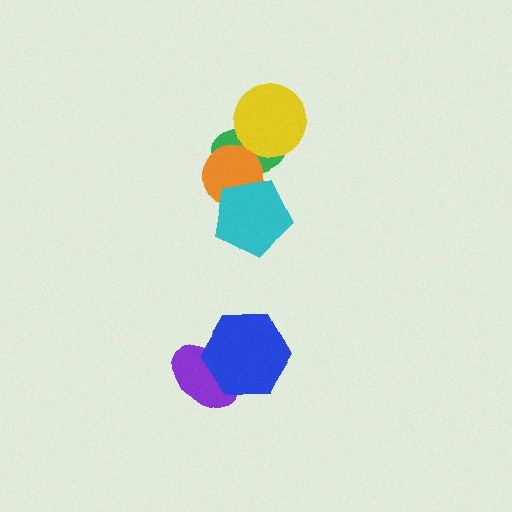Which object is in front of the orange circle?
The cyan pentagon is in front of the orange circle.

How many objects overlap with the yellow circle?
1 object overlaps with the yellow circle.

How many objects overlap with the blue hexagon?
1 object overlaps with the blue hexagon.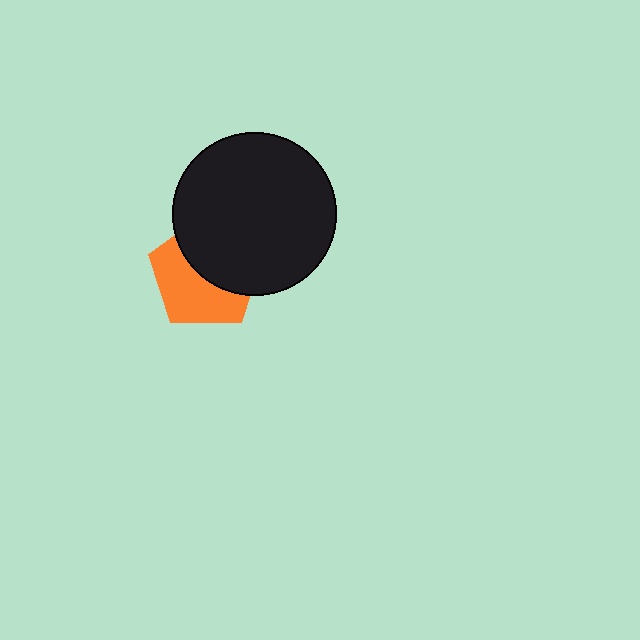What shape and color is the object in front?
The object in front is a black circle.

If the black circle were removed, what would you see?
You would see the complete orange pentagon.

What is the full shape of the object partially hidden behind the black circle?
The partially hidden object is an orange pentagon.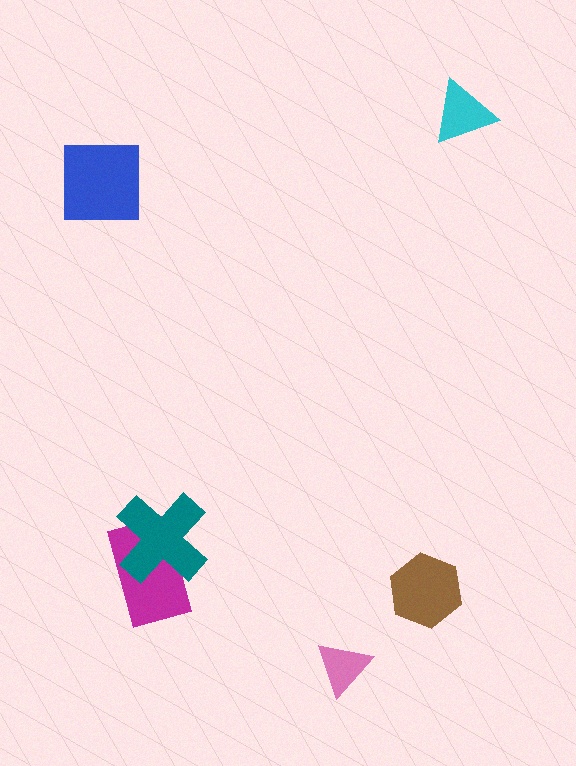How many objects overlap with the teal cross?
1 object overlaps with the teal cross.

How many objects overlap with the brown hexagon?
0 objects overlap with the brown hexagon.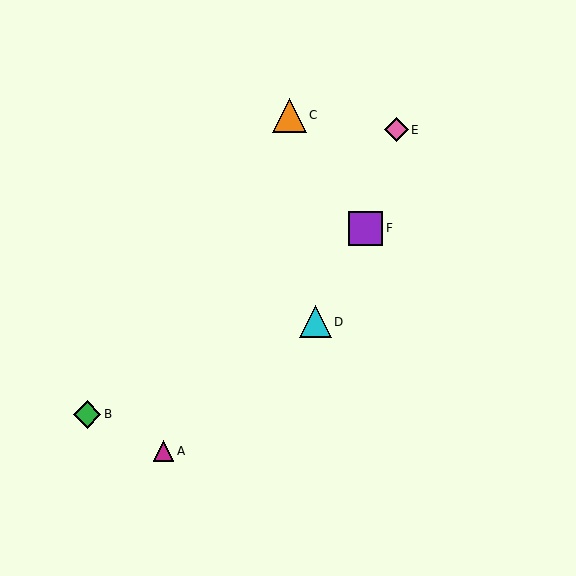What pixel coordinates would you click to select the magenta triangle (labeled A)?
Click at (163, 451) to select the magenta triangle A.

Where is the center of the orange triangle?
The center of the orange triangle is at (289, 115).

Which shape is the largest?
The purple square (labeled F) is the largest.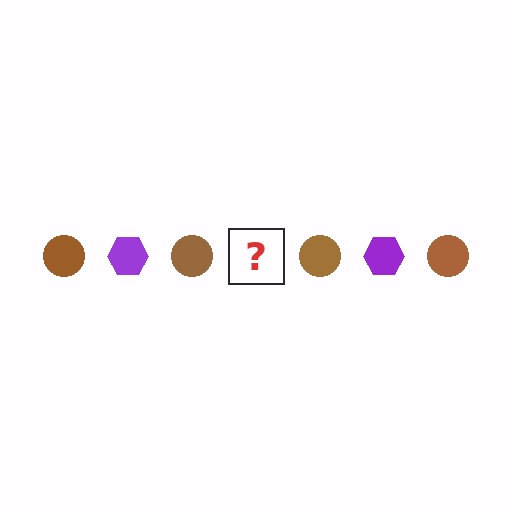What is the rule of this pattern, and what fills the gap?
The rule is that the pattern alternates between brown circle and purple hexagon. The gap should be filled with a purple hexagon.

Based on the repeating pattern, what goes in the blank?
The blank should be a purple hexagon.